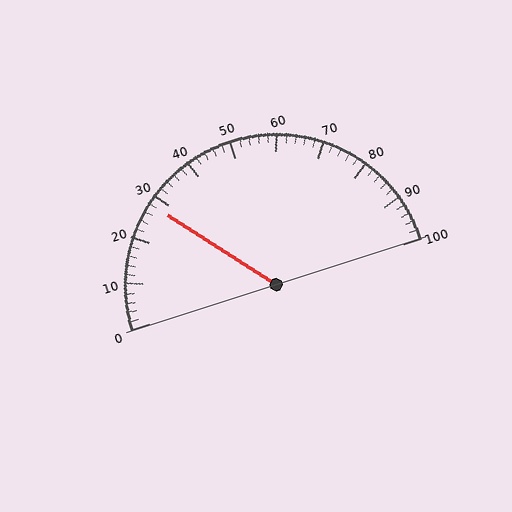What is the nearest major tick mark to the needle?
The nearest major tick mark is 30.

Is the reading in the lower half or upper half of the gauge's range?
The reading is in the lower half of the range (0 to 100).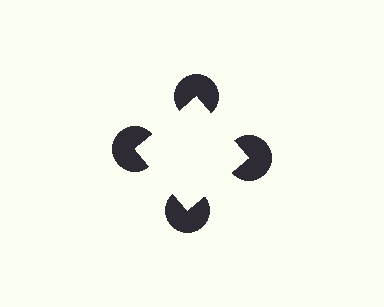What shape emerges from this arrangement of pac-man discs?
An illusory square — its edges are inferred from the aligned wedge cuts in the pac-man discs, not physically drawn.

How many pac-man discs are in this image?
There are 4 — one at each vertex of the illusory square.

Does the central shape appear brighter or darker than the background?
It typically appears slightly brighter than the background, even though no actual brightness change is drawn.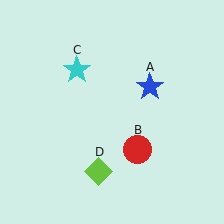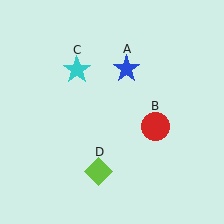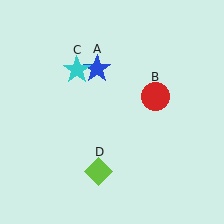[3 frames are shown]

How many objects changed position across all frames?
2 objects changed position: blue star (object A), red circle (object B).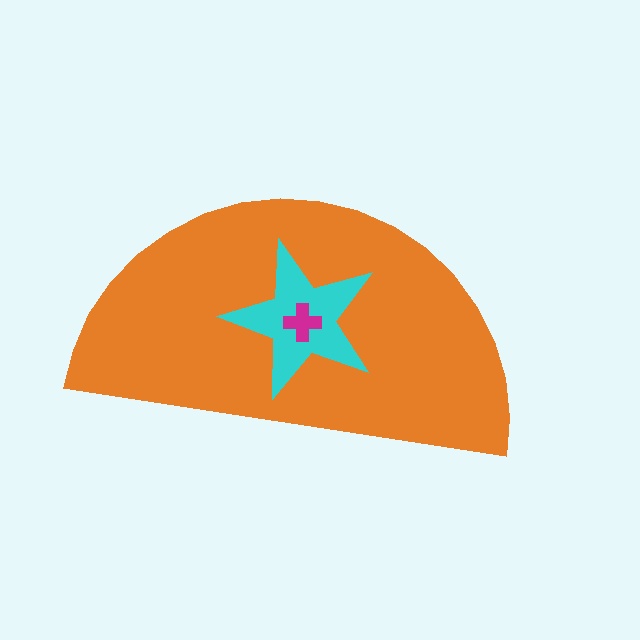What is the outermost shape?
The orange semicircle.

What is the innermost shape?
The magenta cross.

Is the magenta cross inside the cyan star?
Yes.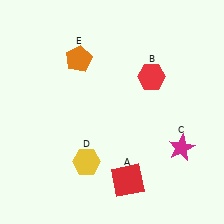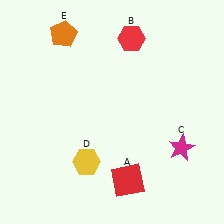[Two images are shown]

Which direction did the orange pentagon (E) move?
The orange pentagon (E) moved up.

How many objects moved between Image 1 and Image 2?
2 objects moved between the two images.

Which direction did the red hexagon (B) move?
The red hexagon (B) moved up.